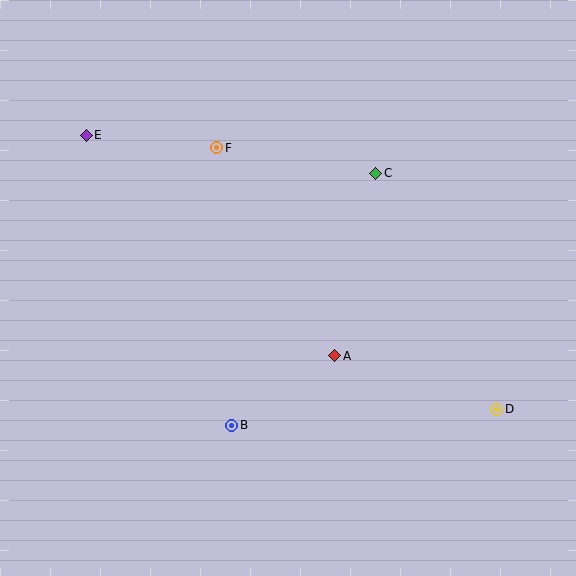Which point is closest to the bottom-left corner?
Point B is closest to the bottom-left corner.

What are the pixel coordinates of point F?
Point F is at (217, 148).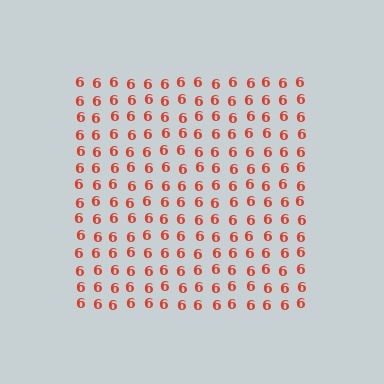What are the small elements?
The small elements are digit 6's.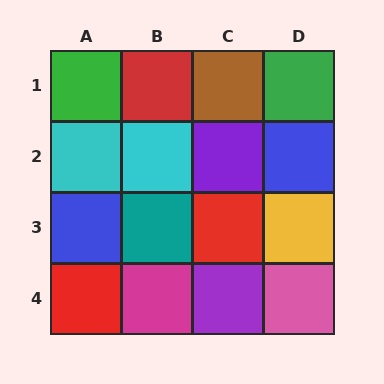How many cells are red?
3 cells are red.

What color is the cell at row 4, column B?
Magenta.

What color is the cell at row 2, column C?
Purple.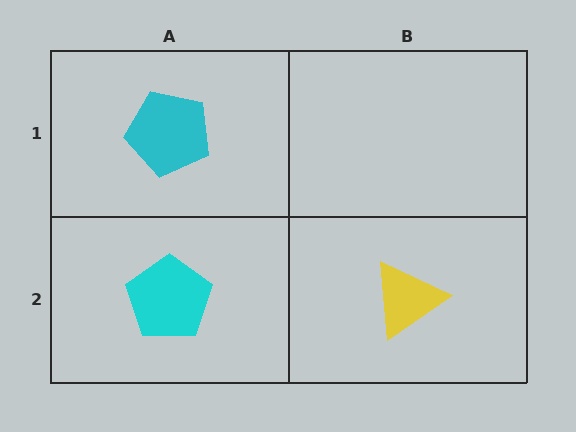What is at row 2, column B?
A yellow triangle.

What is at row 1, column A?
A cyan pentagon.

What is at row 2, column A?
A cyan pentagon.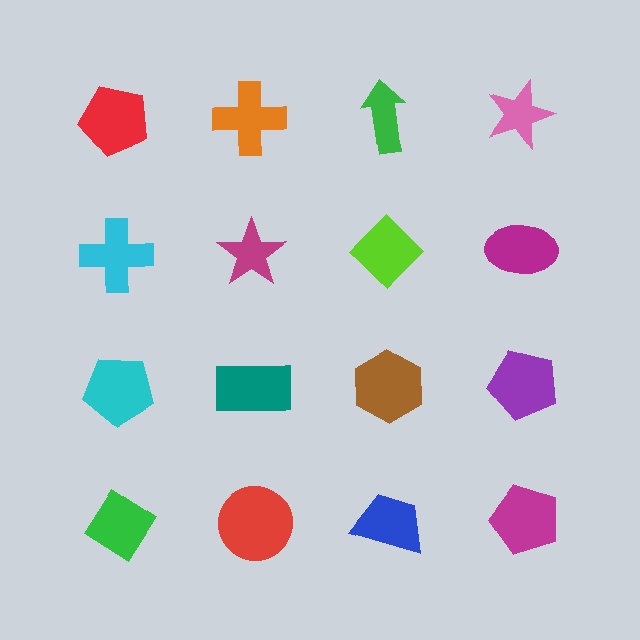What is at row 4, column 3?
A blue trapezoid.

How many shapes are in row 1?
4 shapes.